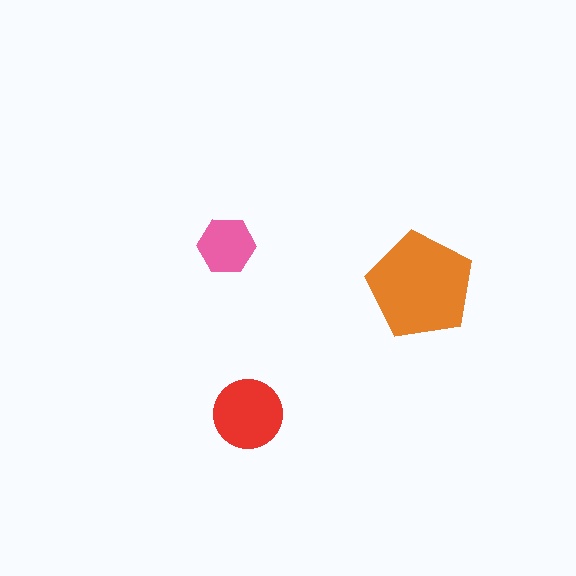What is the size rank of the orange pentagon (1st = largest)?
1st.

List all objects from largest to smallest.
The orange pentagon, the red circle, the pink hexagon.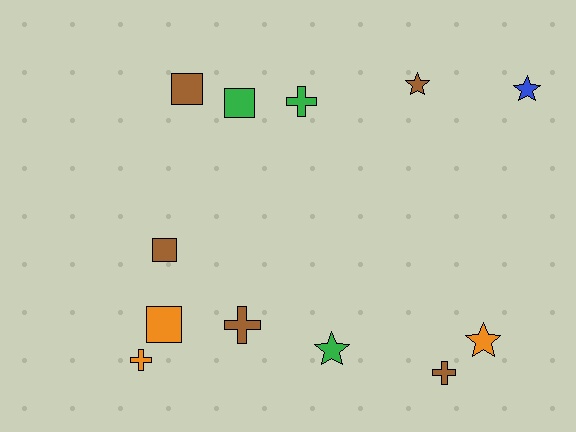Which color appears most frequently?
Brown, with 5 objects.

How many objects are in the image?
There are 12 objects.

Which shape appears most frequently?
Cross, with 4 objects.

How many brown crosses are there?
There are 2 brown crosses.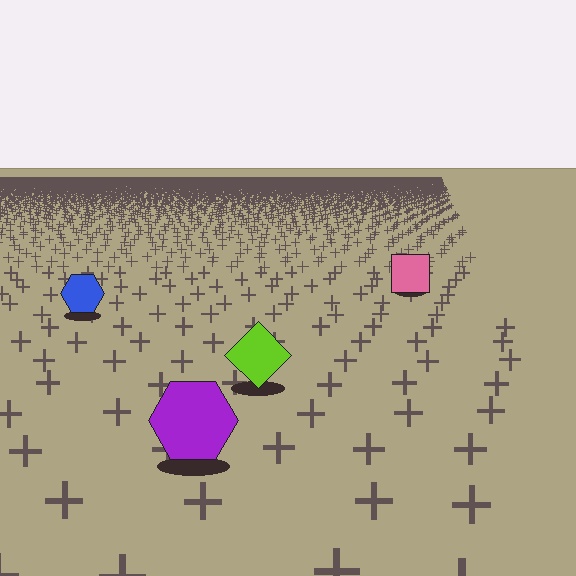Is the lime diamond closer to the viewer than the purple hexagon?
No. The purple hexagon is closer — you can tell from the texture gradient: the ground texture is coarser near it.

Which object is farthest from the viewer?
The pink square is farthest from the viewer. It appears smaller and the ground texture around it is denser.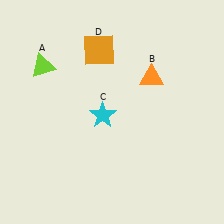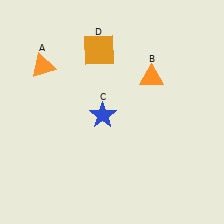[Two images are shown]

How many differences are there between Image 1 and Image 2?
There are 2 differences between the two images.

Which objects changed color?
A changed from lime to orange. C changed from cyan to blue.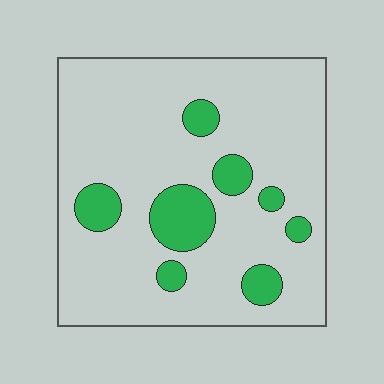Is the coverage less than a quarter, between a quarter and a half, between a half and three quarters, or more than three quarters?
Less than a quarter.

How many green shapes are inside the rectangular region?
8.